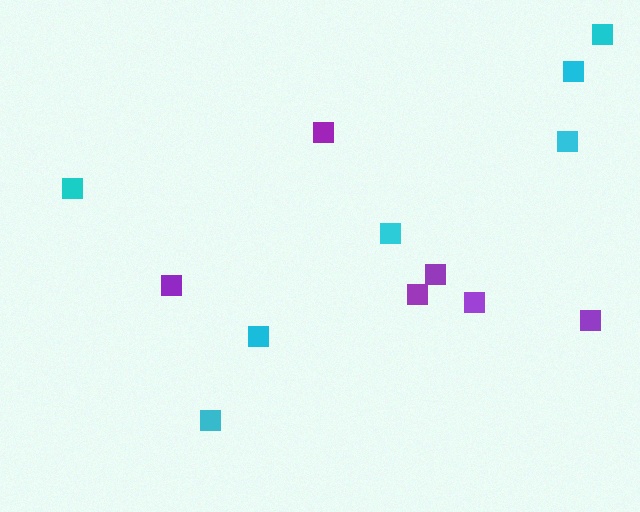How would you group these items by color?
There are 2 groups: one group of purple squares (6) and one group of cyan squares (7).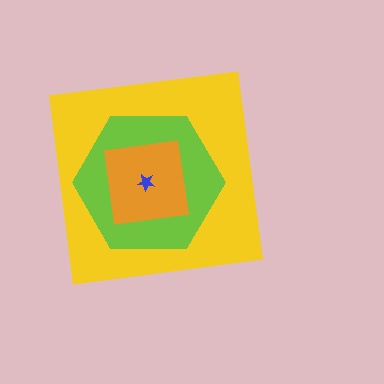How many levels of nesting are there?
4.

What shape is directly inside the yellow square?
The lime hexagon.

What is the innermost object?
The blue star.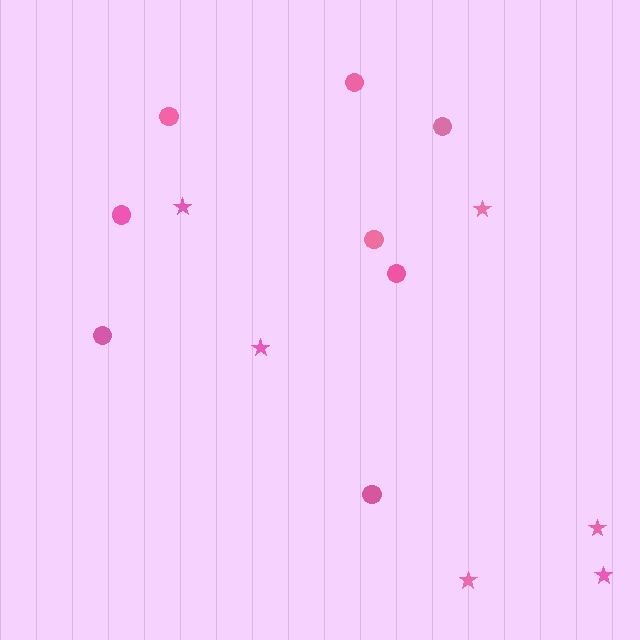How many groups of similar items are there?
There are 2 groups: one group of circles (8) and one group of stars (6).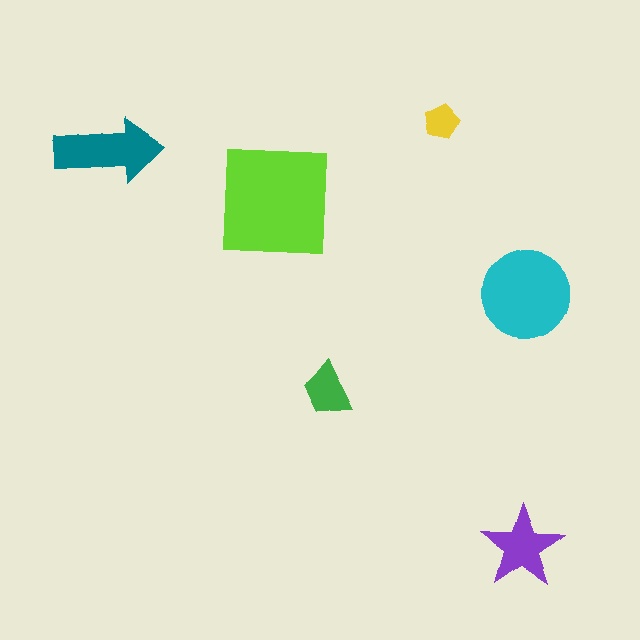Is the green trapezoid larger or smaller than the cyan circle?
Smaller.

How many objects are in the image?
There are 6 objects in the image.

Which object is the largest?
The lime square.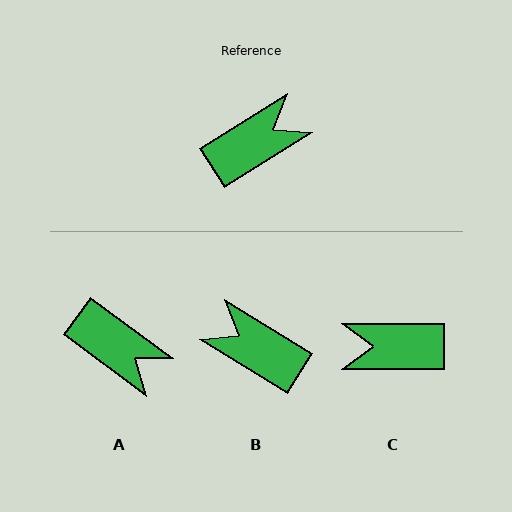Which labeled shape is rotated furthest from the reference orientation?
C, about 148 degrees away.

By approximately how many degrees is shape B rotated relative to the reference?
Approximately 116 degrees counter-clockwise.